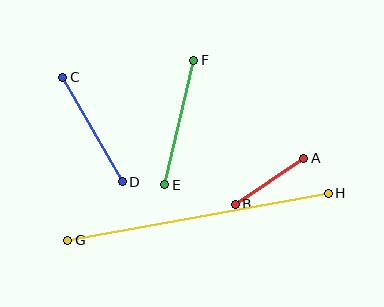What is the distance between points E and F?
The distance is approximately 128 pixels.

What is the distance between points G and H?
The distance is approximately 265 pixels.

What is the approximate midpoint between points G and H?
The midpoint is at approximately (198, 217) pixels.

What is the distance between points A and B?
The distance is approximately 82 pixels.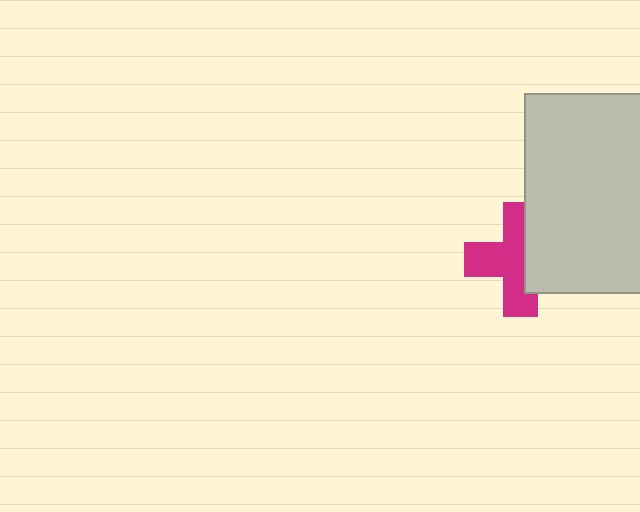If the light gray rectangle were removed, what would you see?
You would see the complete magenta cross.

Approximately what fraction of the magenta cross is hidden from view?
Roughly 40% of the magenta cross is hidden behind the light gray rectangle.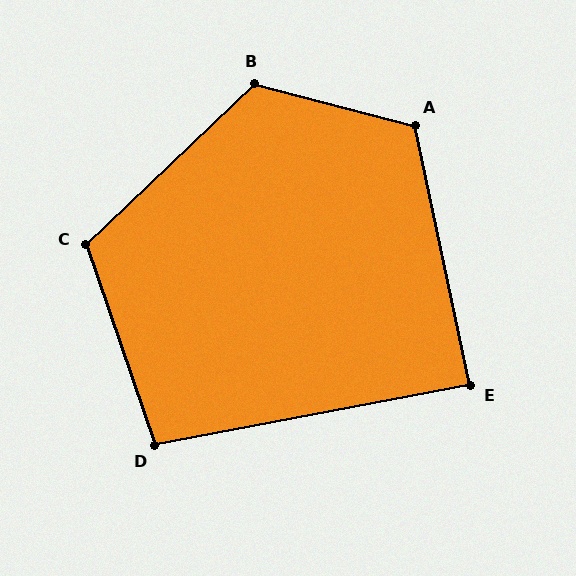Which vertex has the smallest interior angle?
E, at approximately 89 degrees.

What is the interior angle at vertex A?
Approximately 116 degrees (obtuse).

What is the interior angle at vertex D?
Approximately 98 degrees (obtuse).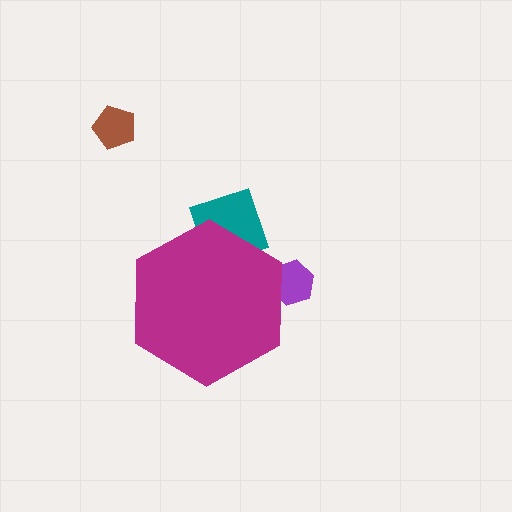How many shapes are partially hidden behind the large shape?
2 shapes are partially hidden.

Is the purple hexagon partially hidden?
Yes, the purple hexagon is partially hidden behind the magenta hexagon.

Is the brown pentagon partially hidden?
No, the brown pentagon is fully visible.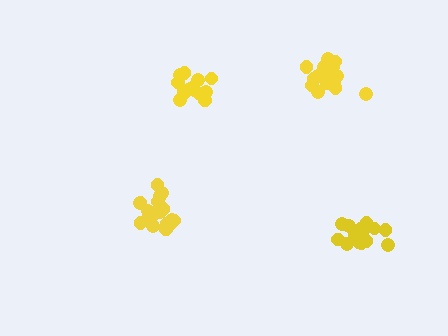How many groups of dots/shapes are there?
There are 4 groups.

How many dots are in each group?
Group 1: 15 dots, Group 2: 19 dots, Group 3: 17 dots, Group 4: 18 dots (69 total).